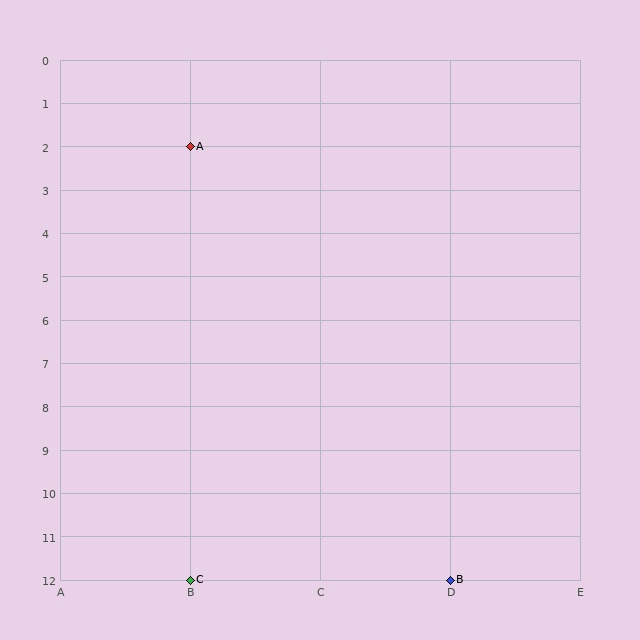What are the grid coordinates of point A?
Point A is at grid coordinates (B, 2).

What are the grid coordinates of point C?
Point C is at grid coordinates (B, 12).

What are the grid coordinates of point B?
Point B is at grid coordinates (D, 12).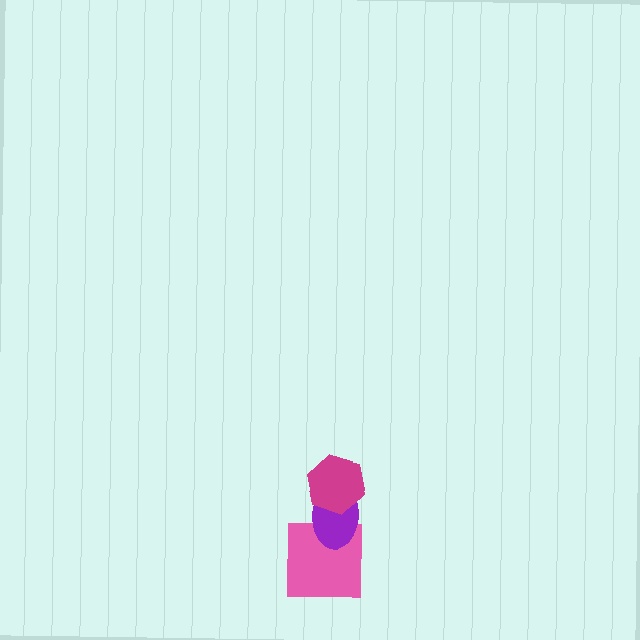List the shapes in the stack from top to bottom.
From top to bottom: the magenta hexagon, the purple ellipse, the pink square.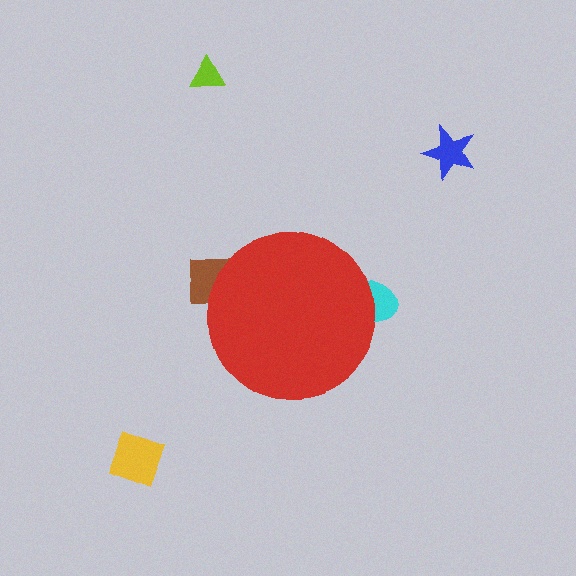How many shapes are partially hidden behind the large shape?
2 shapes are partially hidden.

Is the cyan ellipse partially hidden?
Yes, the cyan ellipse is partially hidden behind the red circle.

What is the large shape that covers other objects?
A red circle.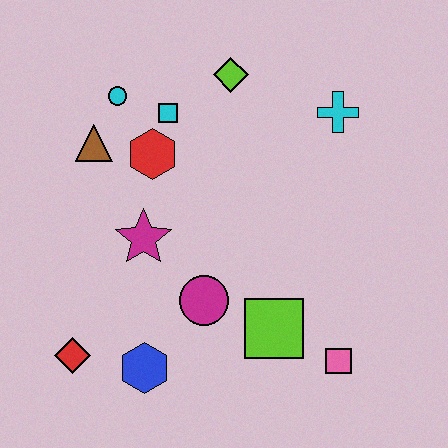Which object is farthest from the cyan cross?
The red diamond is farthest from the cyan cross.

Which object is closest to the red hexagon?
The cyan square is closest to the red hexagon.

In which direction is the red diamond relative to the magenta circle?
The red diamond is to the left of the magenta circle.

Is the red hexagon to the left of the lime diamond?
Yes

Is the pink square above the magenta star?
No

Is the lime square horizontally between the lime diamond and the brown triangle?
No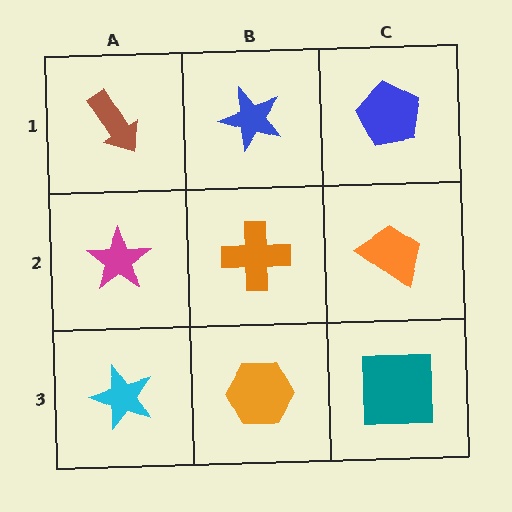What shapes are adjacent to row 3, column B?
An orange cross (row 2, column B), a cyan star (row 3, column A), a teal square (row 3, column C).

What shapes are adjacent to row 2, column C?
A blue pentagon (row 1, column C), a teal square (row 3, column C), an orange cross (row 2, column B).